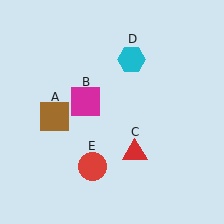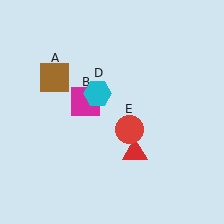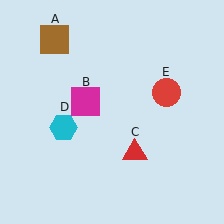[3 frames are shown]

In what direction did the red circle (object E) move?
The red circle (object E) moved up and to the right.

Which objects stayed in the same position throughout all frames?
Magenta square (object B) and red triangle (object C) remained stationary.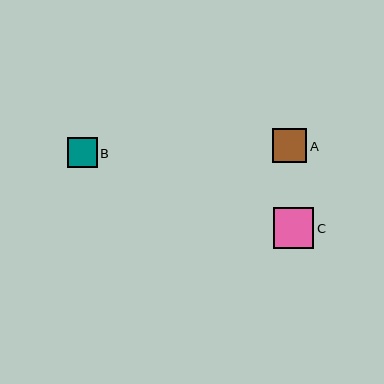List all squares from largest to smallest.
From largest to smallest: C, A, B.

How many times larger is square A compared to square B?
Square A is approximately 1.2 times the size of square B.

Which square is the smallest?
Square B is the smallest with a size of approximately 30 pixels.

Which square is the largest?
Square C is the largest with a size of approximately 40 pixels.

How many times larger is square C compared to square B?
Square C is approximately 1.4 times the size of square B.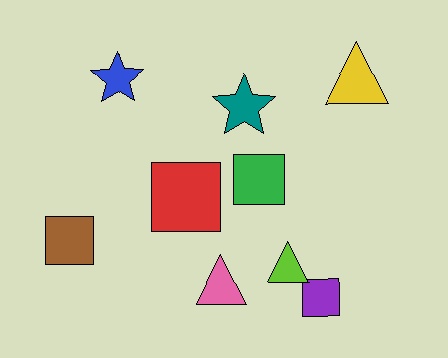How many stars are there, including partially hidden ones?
There are 2 stars.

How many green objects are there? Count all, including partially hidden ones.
There is 1 green object.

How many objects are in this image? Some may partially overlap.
There are 9 objects.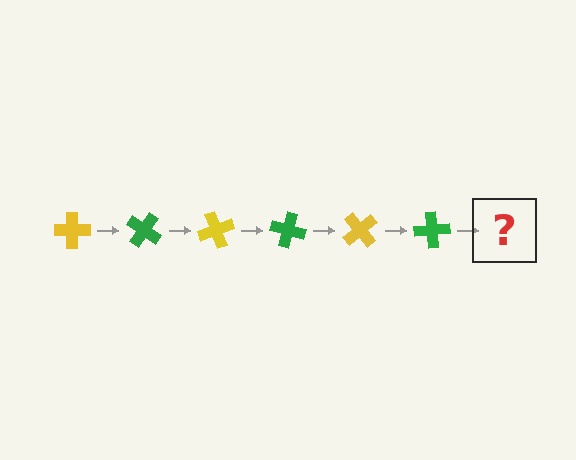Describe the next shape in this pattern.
It should be a yellow cross, rotated 210 degrees from the start.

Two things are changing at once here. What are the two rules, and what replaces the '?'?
The two rules are that it rotates 35 degrees each step and the color cycles through yellow and green. The '?' should be a yellow cross, rotated 210 degrees from the start.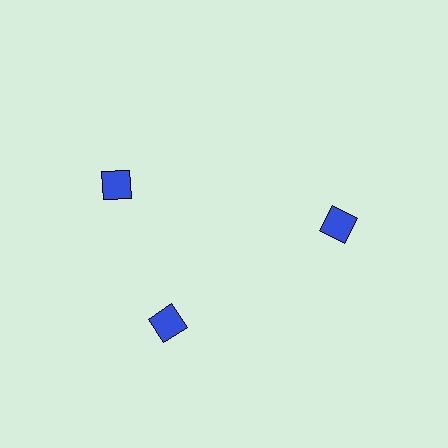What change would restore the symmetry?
The symmetry would be restored by rotating it back into even spacing with its neighbors so that all 3 diamonds sit at equal angles and equal distance from the center.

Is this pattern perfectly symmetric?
No. The 3 blue diamonds are arranged in a ring, but one element near the 11 o'clock position is rotated out of alignment along the ring, breaking the 3-fold rotational symmetry.